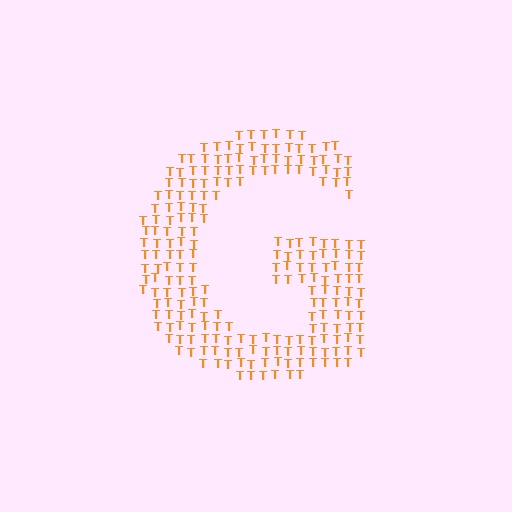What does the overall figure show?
The overall figure shows the letter G.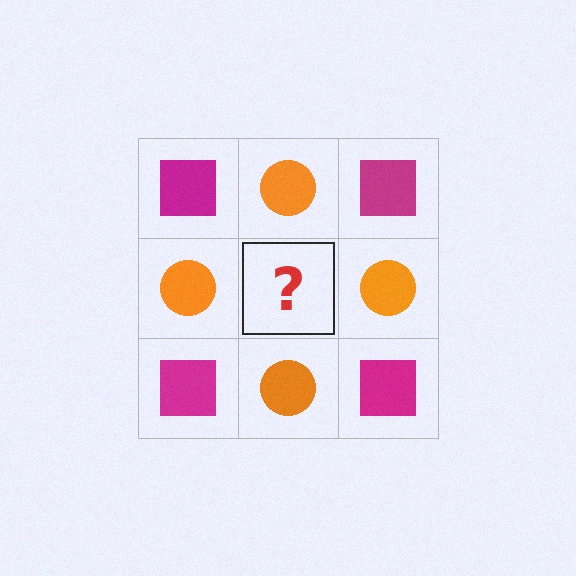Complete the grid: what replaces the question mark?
The question mark should be replaced with a magenta square.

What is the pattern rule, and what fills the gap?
The rule is that it alternates magenta square and orange circle in a checkerboard pattern. The gap should be filled with a magenta square.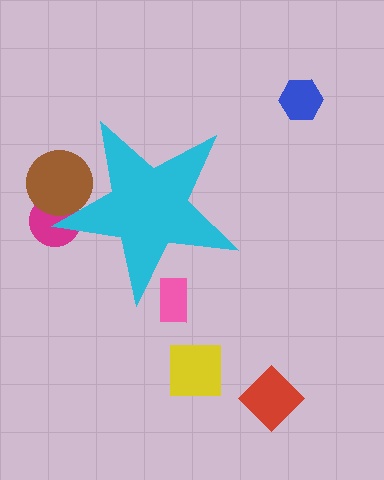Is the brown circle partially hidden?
Yes, the brown circle is partially hidden behind the cyan star.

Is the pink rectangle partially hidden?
Yes, the pink rectangle is partially hidden behind the cyan star.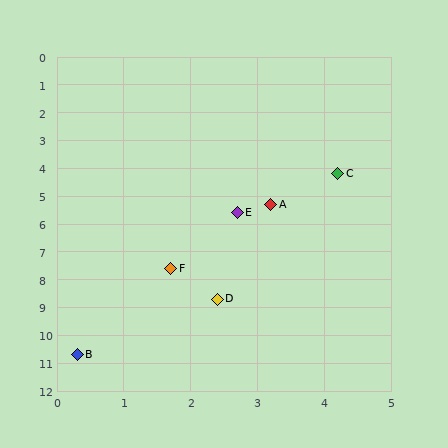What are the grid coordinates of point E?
Point E is at approximately (2.7, 5.6).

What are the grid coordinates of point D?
Point D is at approximately (2.4, 8.7).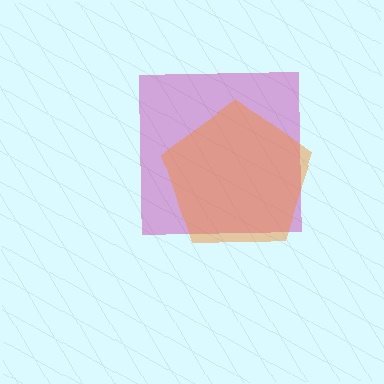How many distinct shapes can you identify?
There are 2 distinct shapes: a magenta square, an orange pentagon.